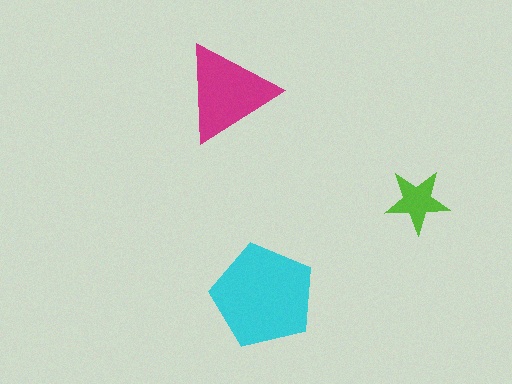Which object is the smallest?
The lime star.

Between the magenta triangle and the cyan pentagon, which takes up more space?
The cyan pentagon.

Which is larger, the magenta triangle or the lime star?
The magenta triangle.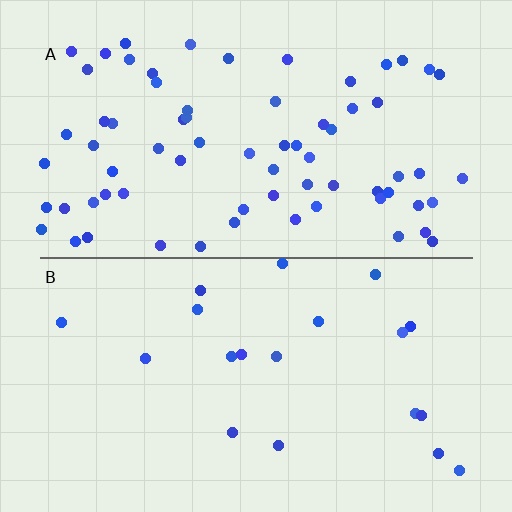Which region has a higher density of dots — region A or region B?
A (the top).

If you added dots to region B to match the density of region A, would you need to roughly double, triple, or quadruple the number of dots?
Approximately quadruple.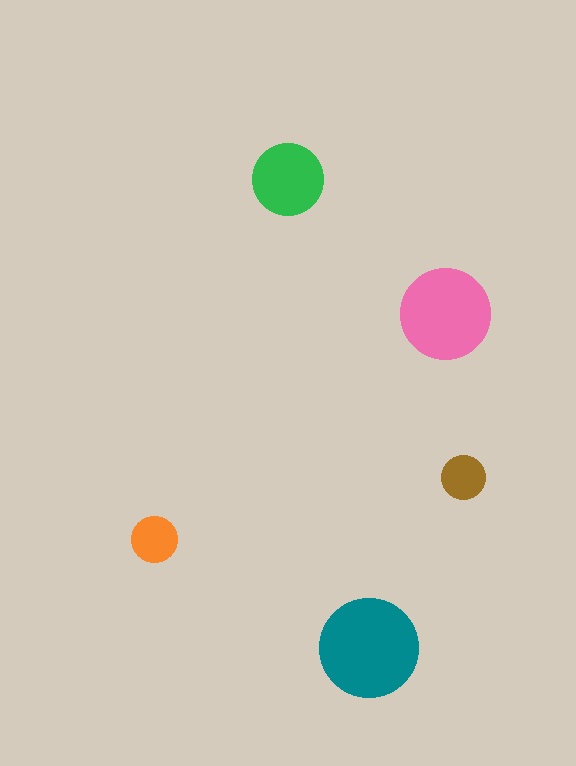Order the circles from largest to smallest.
the teal one, the pink one, the green one, the orange one, the brown one.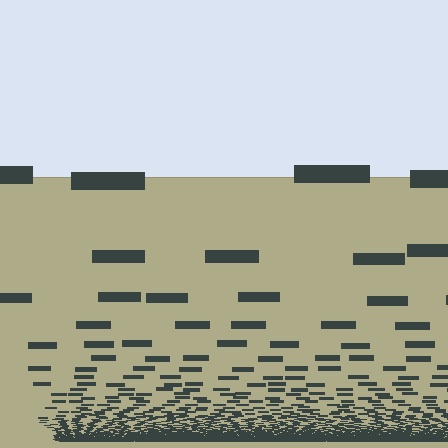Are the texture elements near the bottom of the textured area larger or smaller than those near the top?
Smaller. The gradient is inverted — elements near the bottom are smaller and denser.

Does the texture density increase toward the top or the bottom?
Density increases toward the bottom.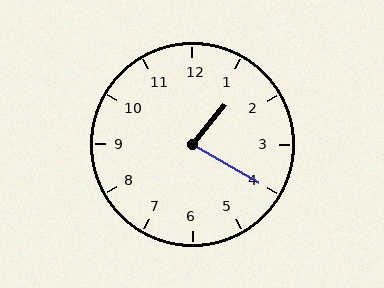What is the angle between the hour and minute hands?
Approximately 80 degrees.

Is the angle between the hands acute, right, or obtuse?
It is acute.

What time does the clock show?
1:20.